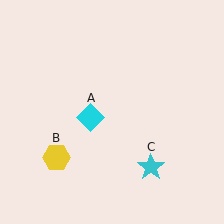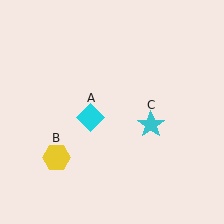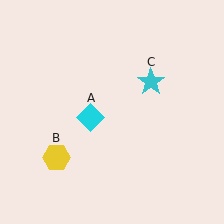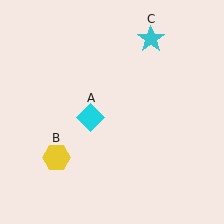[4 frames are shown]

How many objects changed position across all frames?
1 object changed position: cyan star (object C).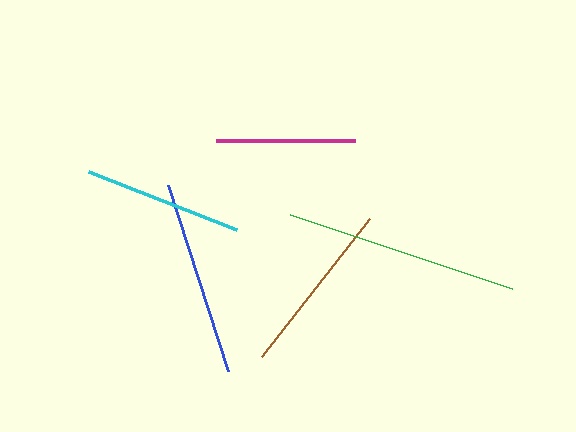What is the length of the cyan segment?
The cyan segment is approximately 160 pixels long.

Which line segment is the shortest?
The magenta line is the shortest at approximately 139 pixels.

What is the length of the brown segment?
The brown segment is approximately 176 pixels long.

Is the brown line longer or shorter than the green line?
The green line is longer than the brown line.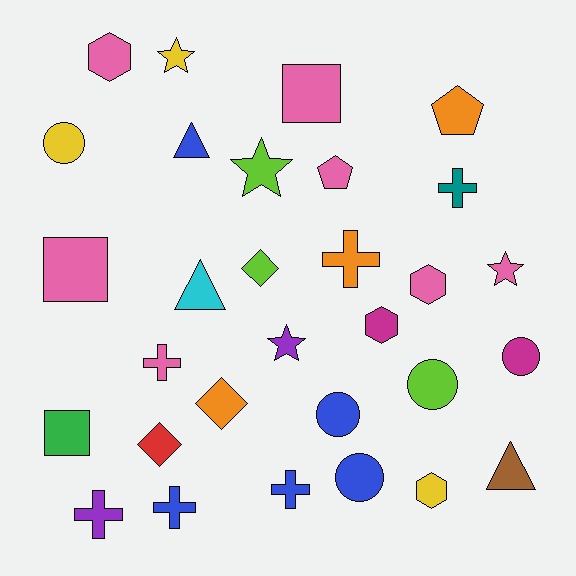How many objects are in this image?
There are 30 objects.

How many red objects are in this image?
There is 1 red object.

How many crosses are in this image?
There are 6 crosses.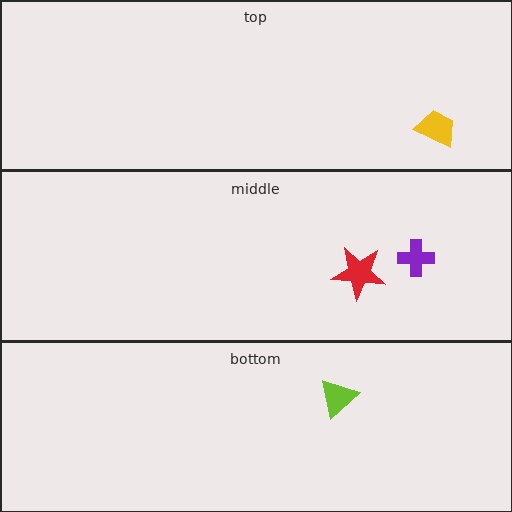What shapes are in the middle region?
The red star, the purple cross.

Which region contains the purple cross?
The middle region.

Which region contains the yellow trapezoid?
The top region.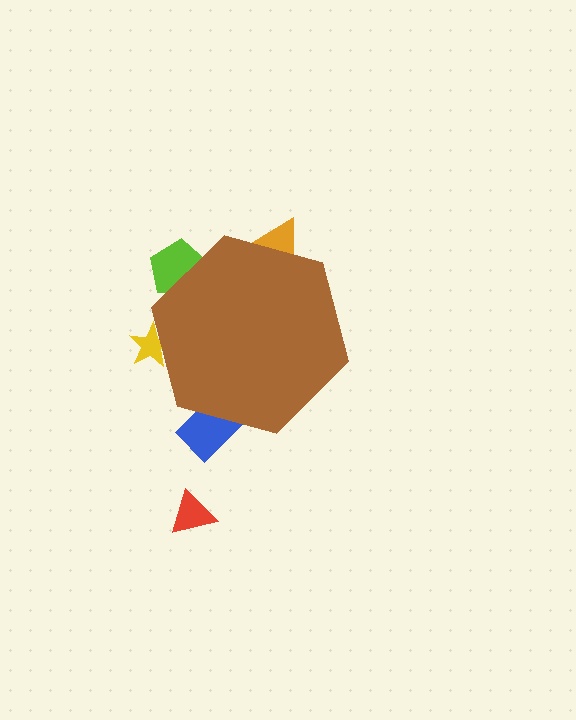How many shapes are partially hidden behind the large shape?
4 shapes are partially hidden.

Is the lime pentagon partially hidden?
Yes, the lime pentagon is partially hidden behind the brown hexagon.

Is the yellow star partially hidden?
Yes, the yellow star is partially hidden behind the brown hexagon.